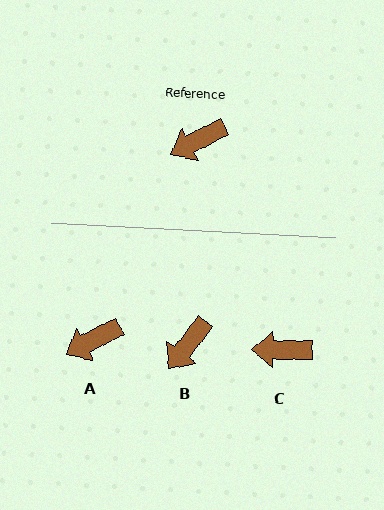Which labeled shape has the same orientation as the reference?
A.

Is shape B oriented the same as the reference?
No, it is off by about 25 degrees.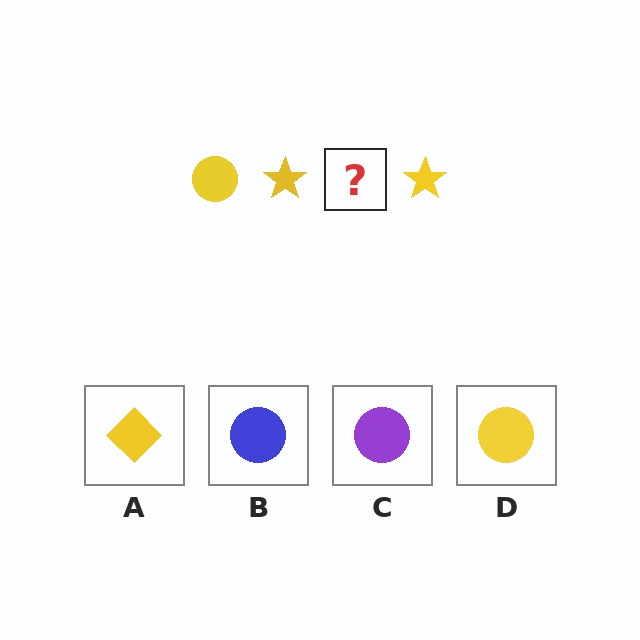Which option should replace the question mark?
Option D.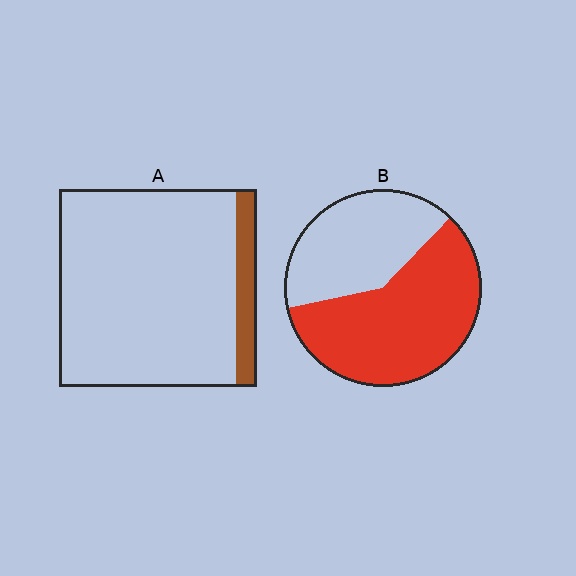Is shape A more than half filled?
No.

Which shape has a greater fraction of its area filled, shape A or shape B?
Shape B.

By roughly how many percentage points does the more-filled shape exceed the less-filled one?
By roughly 50 percentage points (B over A).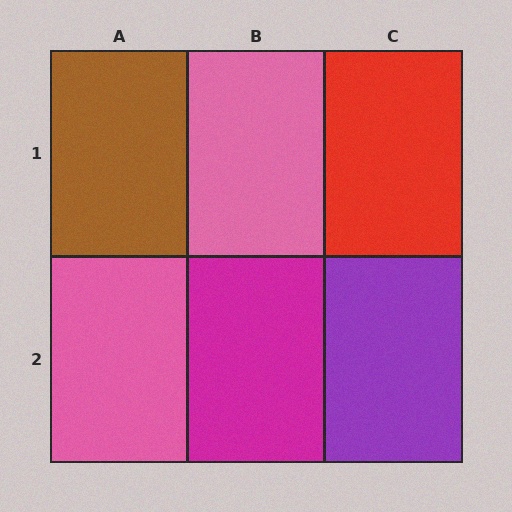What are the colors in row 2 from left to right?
Pink, magenta, purple.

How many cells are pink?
2 cells are pink.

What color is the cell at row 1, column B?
Pink.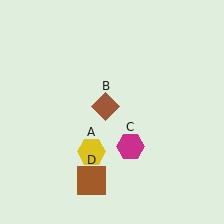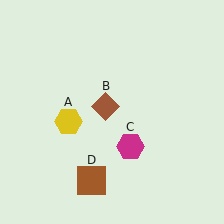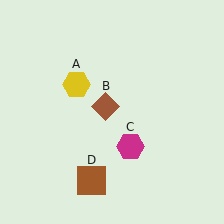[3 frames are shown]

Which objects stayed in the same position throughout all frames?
Brown diamond (object B) and magenta hexagon (object C) and brown square (object D) remained stationary.